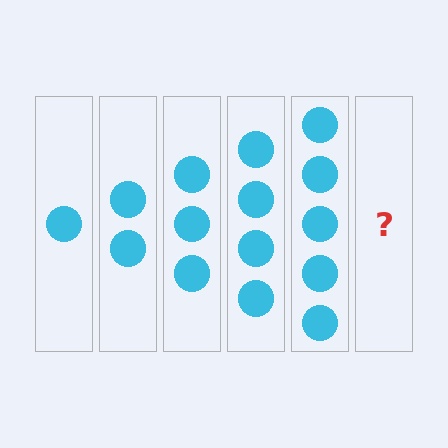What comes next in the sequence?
The next element should be 6 circles.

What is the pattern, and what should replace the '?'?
The pattern is that each step adds one more circle. The '?' should be 6 circles.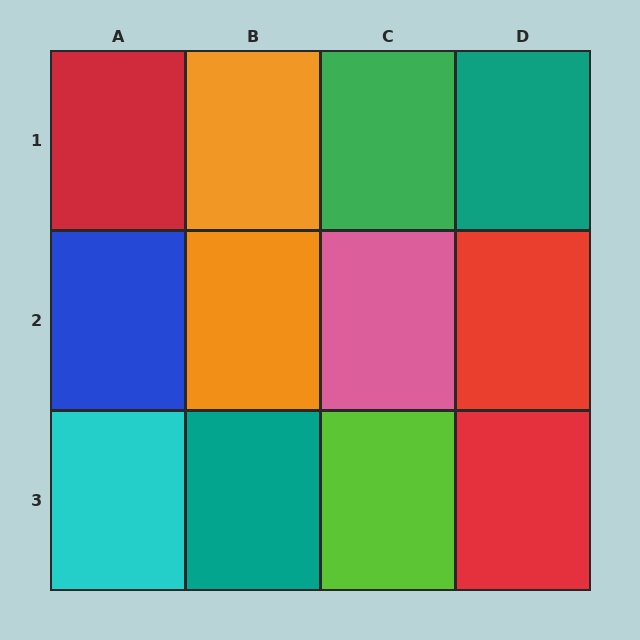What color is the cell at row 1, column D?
Teal.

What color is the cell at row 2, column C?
Pink.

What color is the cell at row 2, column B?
Orange.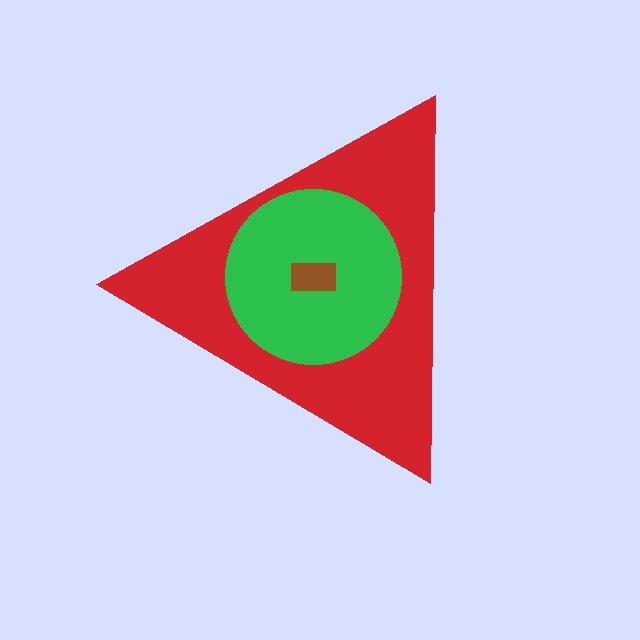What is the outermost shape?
The red triangle.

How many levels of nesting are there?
3.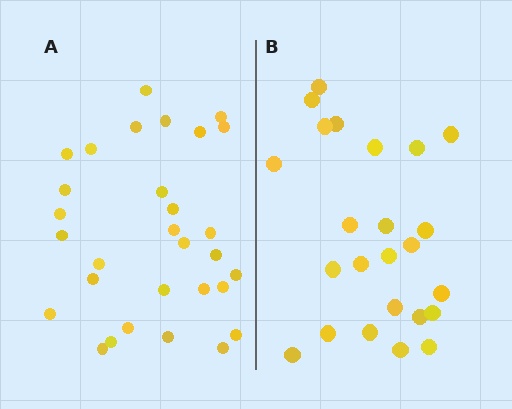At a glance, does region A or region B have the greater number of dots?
Region A (the left region) has more dots.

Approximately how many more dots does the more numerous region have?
Region A has about 6 more dots than region B.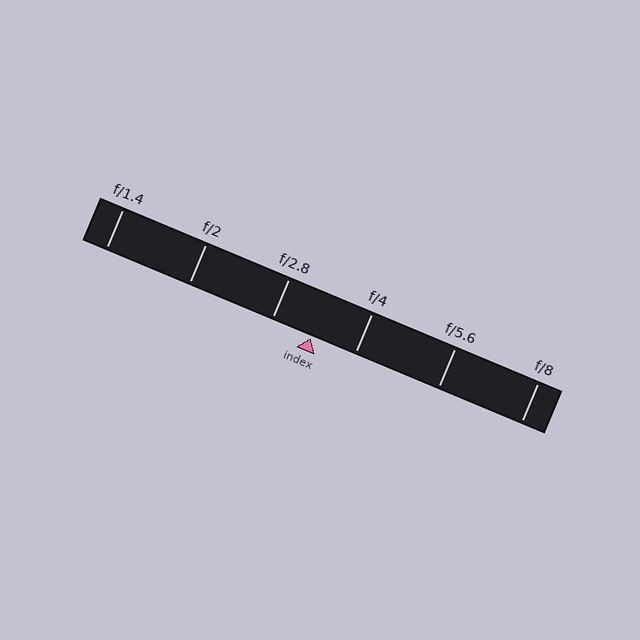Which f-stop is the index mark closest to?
The index mark is closest to f/2.8.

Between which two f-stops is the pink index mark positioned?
The index mark is between f/2.8 and f/4.